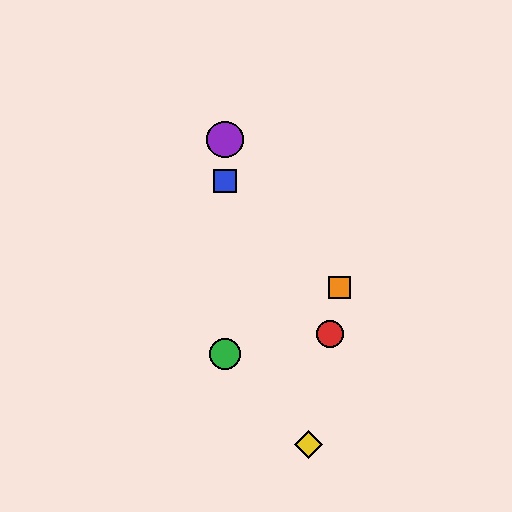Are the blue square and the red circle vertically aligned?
No, the blue square is at x≈225 and the red circle is at x≈330.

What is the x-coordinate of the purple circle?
The purple circle is at x≈225.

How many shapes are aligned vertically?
3 shapes (the blue square, the green circle, the purple circle) are aligned vertically.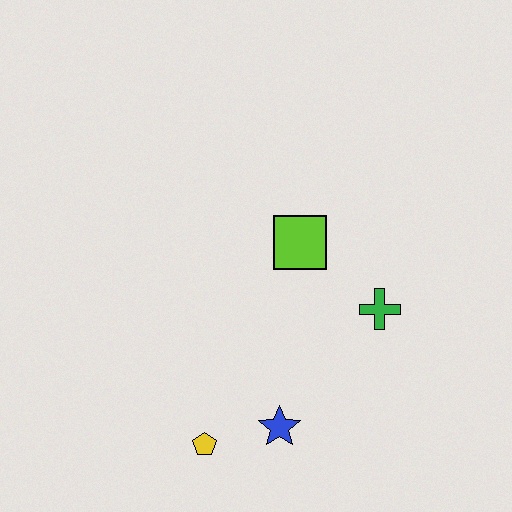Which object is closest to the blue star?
The yellow pentagon is closest to the blue star.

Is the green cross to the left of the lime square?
No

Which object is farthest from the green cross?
The yellow pentagon is farthest from the green cross.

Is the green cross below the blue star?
No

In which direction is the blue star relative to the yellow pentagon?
The blue star is to the right of the yellow pentagon.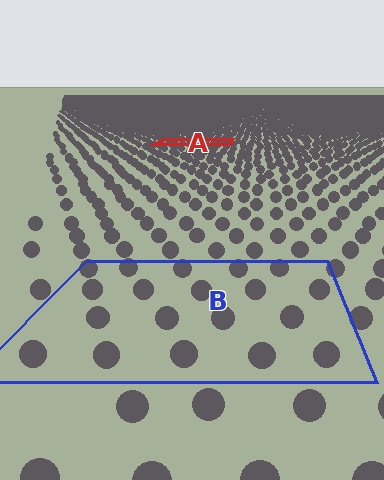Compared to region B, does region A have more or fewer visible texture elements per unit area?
Region A has more texture elements per unit area — they are packed more densely because it is farther away.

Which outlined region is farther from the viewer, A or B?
Region A is farther from the viewer — the texture elements inside it appear smaller and more densely packed.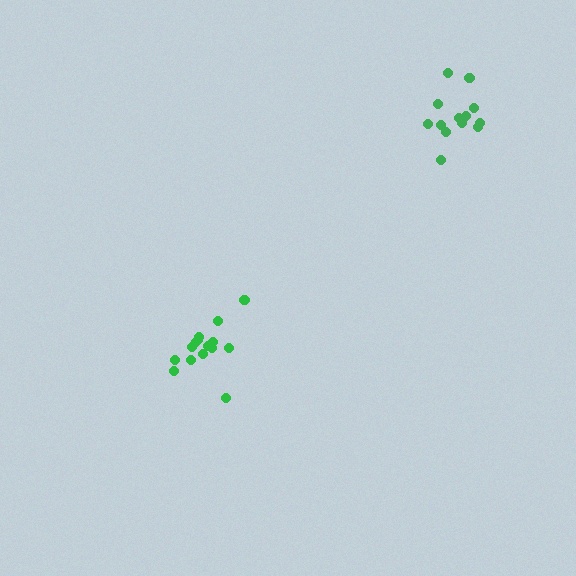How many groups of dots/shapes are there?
There are 2 groups.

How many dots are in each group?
Group 1: 13 dots, Group 2: 15 dots (28 total).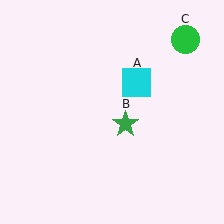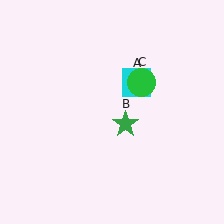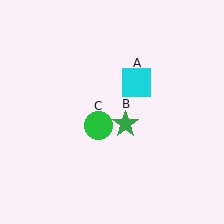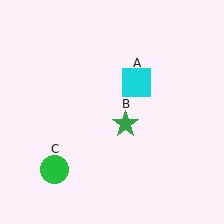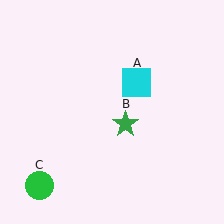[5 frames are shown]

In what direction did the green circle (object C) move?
The green circle (object C) moved down and to the left.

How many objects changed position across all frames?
1 object changed position: green circle (object C).